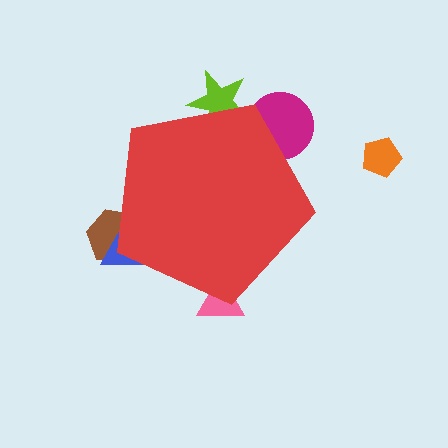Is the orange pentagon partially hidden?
No, the orange pentagon is fully visible.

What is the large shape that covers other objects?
A red pentagon.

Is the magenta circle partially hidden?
Yes, the magenta circle is partially hidden behind the red pentagon.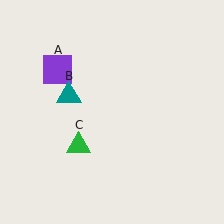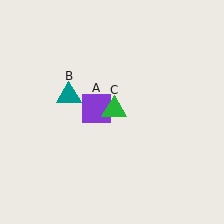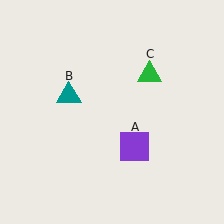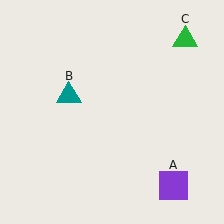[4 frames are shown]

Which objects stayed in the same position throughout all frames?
Teal triangle (object B) remained stationary.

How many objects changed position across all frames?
2 objects changed position: purple square (object A), green triangle (object C).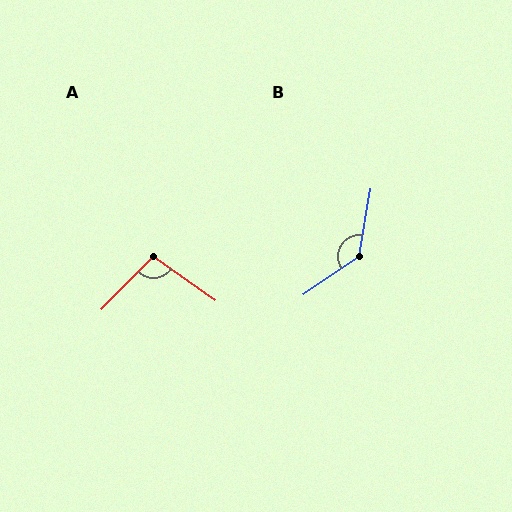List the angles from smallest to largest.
A (99°), B (133°).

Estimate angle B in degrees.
Approximately 133 degrees.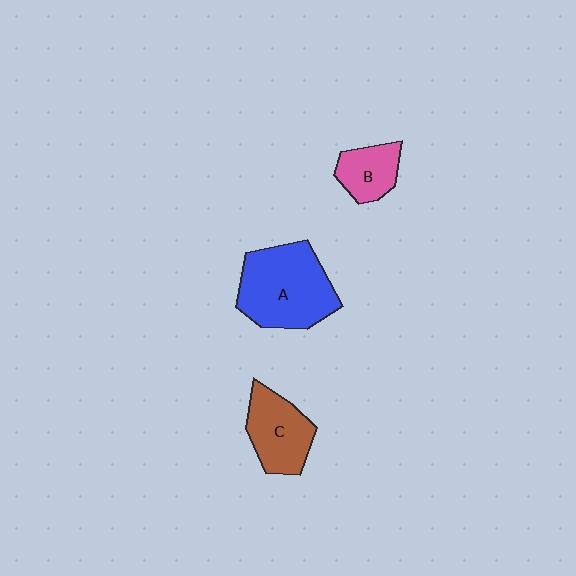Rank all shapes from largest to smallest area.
From largest to smallest: A (blue), C (brown), B (pink).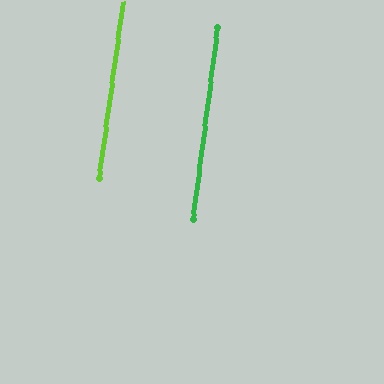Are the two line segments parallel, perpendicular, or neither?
Parallel — their directions differ by only 0.6°.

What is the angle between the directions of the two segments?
Approximately 1 degree.